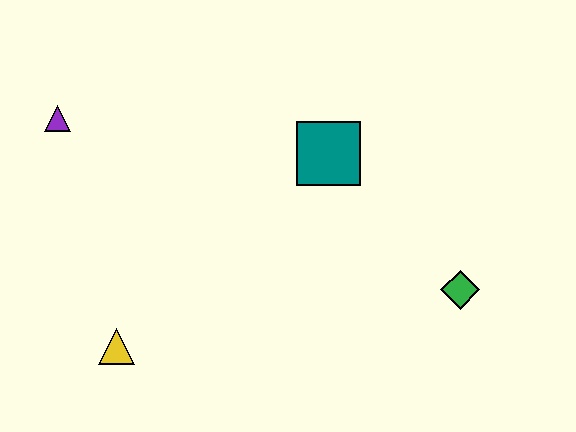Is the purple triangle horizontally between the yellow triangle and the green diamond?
No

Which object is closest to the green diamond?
The teal square is closest to the green diamond.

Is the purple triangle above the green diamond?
Yes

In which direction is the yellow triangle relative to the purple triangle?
The yellow triangle is below the purple triangle.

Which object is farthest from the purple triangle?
The green diamond is farthest from the purple triangle.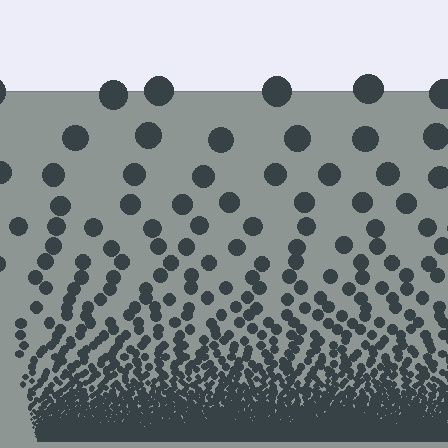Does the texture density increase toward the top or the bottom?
Density increases toward the bottom.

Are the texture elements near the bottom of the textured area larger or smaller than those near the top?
Smaller. The gradient is inverted — elements near the bottom are smaller and denser.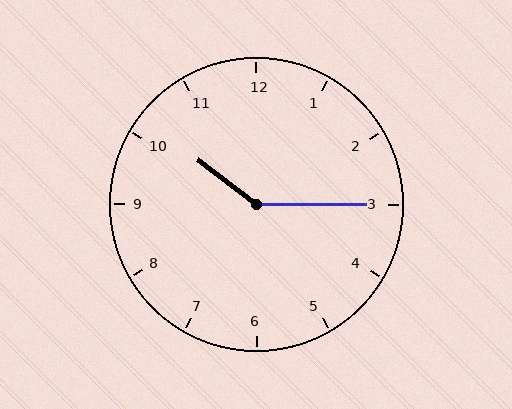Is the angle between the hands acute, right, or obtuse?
It is obtuse.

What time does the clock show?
10:15.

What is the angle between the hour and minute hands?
Approximately 142 degrees.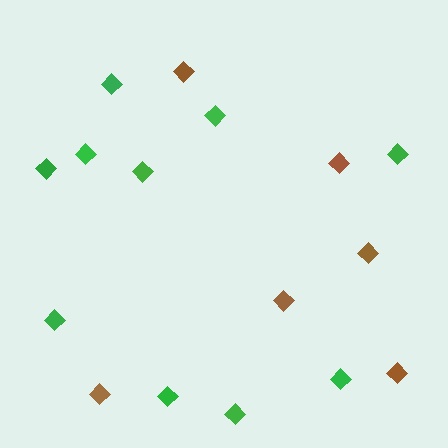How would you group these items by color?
There are 2 groups: one group of green diamonds (10) and one group of brown diamonds (6).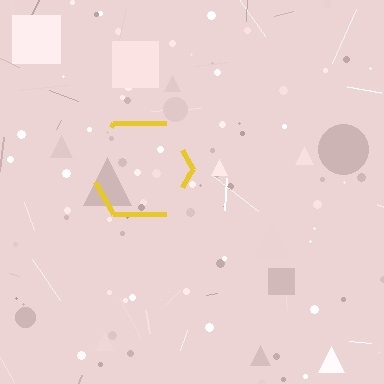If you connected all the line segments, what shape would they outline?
They would outline a hexagon.